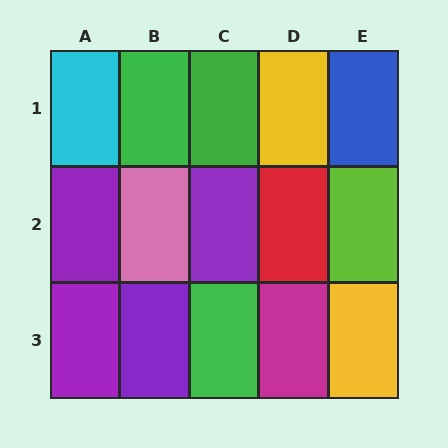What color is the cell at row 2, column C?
Purple.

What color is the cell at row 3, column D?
Magenta.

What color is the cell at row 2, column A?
Purple.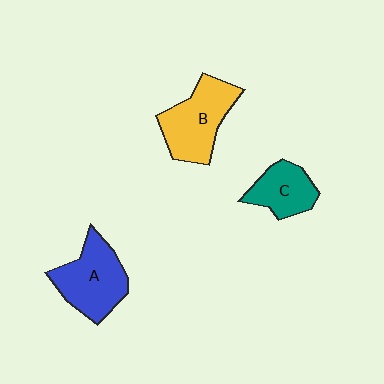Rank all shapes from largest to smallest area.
From largest to smallest: B (yellow), A (blue), C (teal).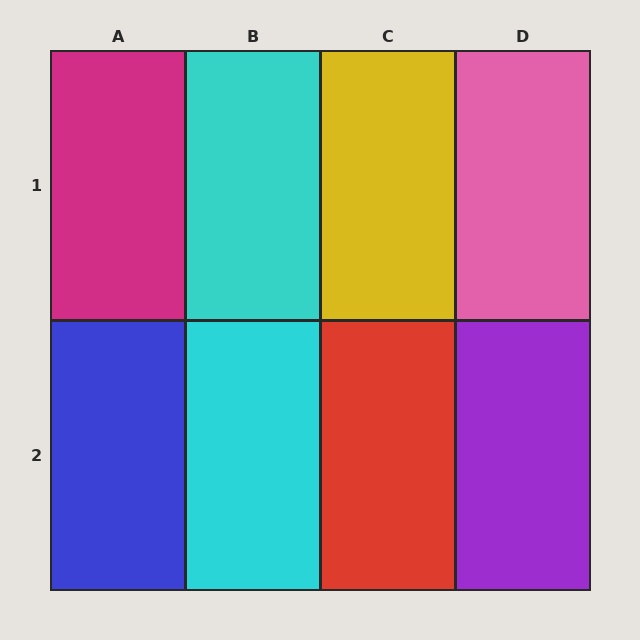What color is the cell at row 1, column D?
Pink.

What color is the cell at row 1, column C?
Yellow.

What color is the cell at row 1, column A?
Magenta.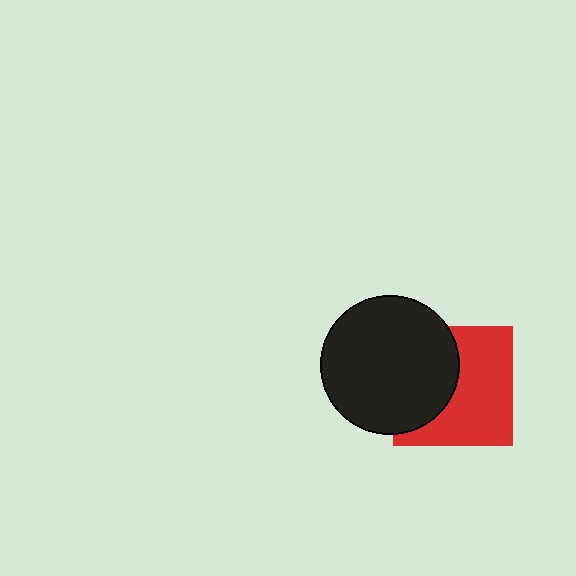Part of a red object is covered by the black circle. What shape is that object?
It is a square.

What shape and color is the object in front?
The object in front is a black circle.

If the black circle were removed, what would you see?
You would see the complete red square.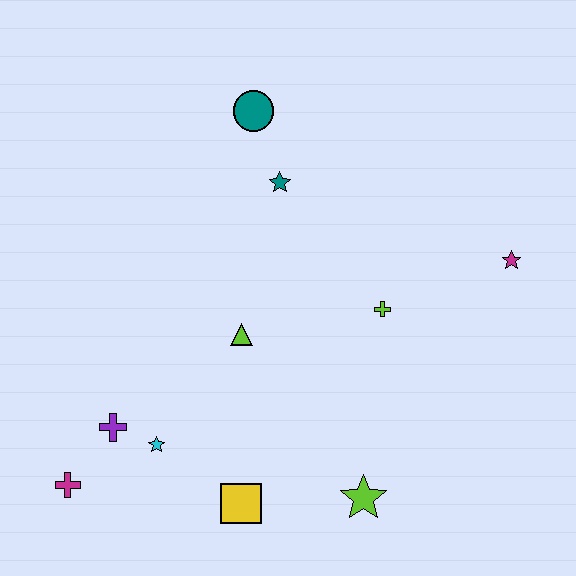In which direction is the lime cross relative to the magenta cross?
The lime cross is to the right of the magenta cross.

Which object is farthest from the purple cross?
The magenta star is farthest from the purple cross.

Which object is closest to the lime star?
The yellow square is closest to the lime star.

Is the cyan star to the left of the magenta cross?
No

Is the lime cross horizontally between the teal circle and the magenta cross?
No